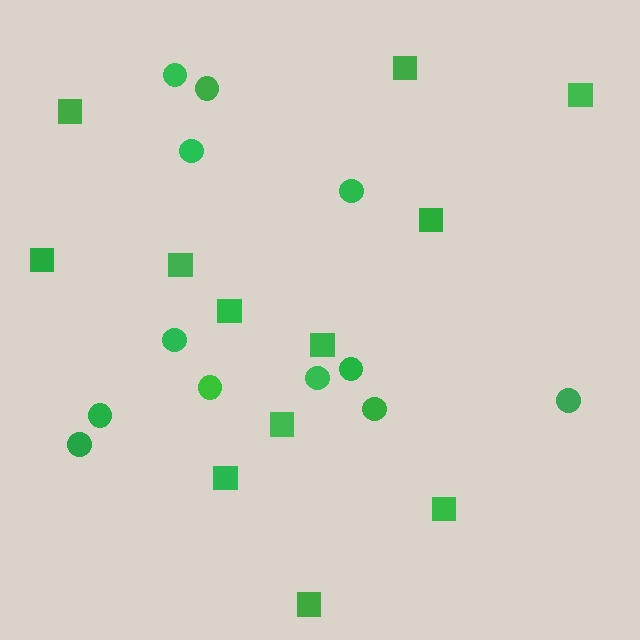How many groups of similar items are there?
There are 2 groups: one group of squares (12) and one group of circles (12).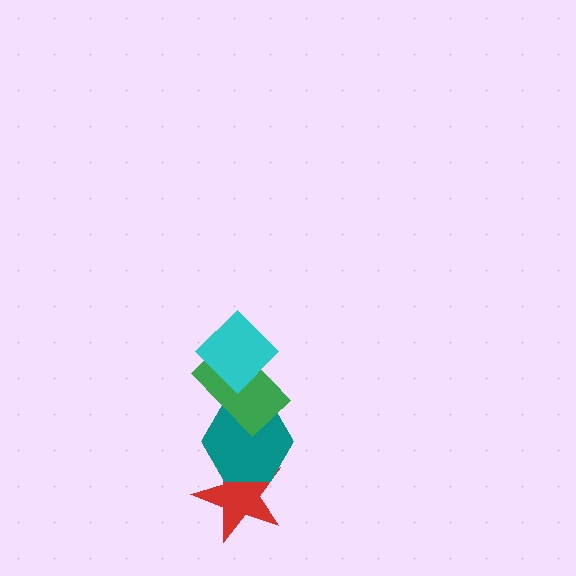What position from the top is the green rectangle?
The green rectangle is 2nd from the top.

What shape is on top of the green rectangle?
The cyan diamond is on top of the green rectangle.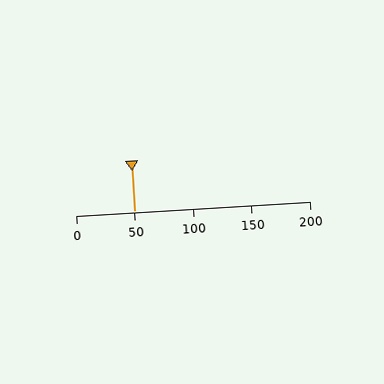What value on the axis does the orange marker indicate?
The marker indicates approximately 50.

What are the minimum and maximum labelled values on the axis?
The axis runs from 0 to 200.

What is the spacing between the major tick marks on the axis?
The major ticks are spaced 50 apart.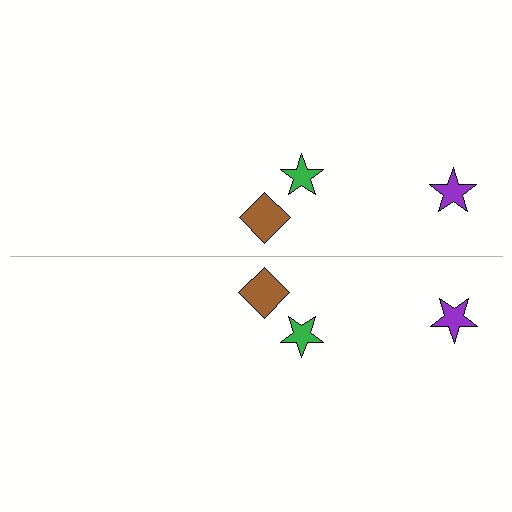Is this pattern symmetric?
Yes, this pattern has bilateral (reflection) symmetry.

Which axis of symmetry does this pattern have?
The pattern has a horizontal axis of symmetry running through the center of the image.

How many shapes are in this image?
There are 6 shapes in this image.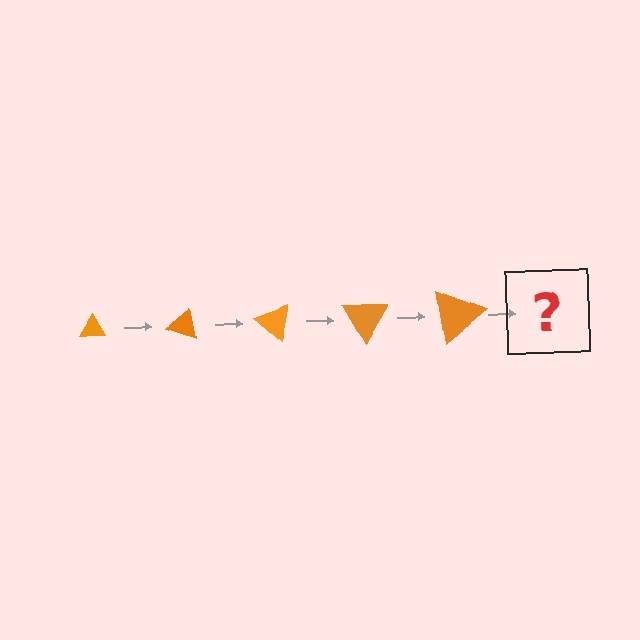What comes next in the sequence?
The next element should be a triangle, larger than the previous one and rotated 100 degrees from the start.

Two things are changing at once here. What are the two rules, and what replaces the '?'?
The two rules are that the triangle grows larger each step and it rotates 20 degrees each step. The '?' should be a triangle, larger than the previous one and rotated 100 degrees from the start.